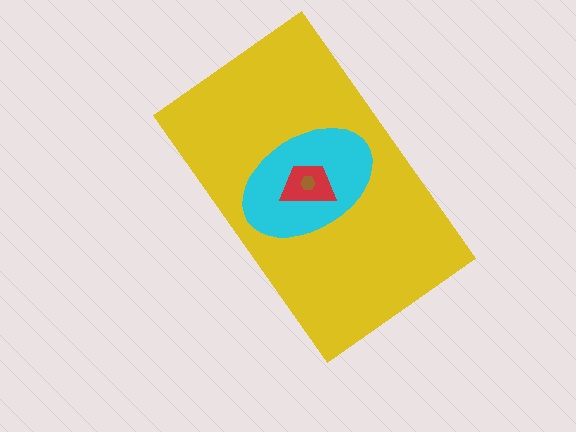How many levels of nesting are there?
4.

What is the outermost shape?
The yellow rectangle.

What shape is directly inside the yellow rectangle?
The cyan ellipse.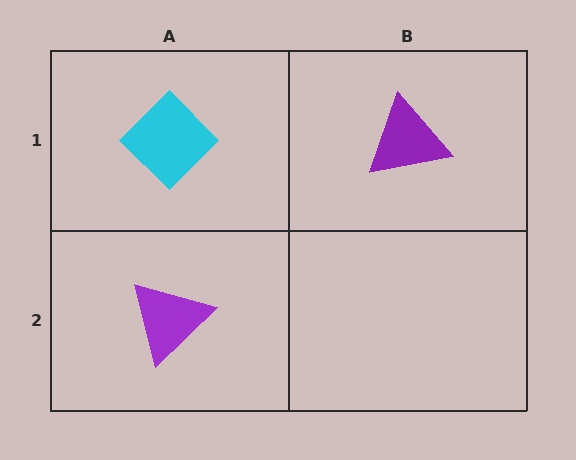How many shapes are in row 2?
1 shape.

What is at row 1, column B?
A purple triangle.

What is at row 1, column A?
A cyan diamond.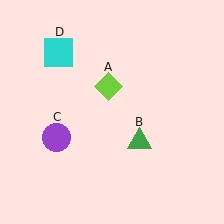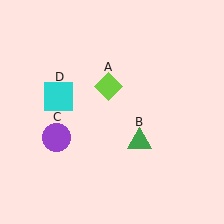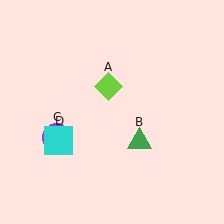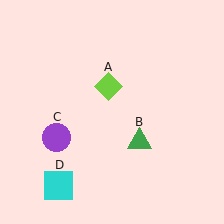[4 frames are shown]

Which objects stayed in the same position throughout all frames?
Lime diamond (object A) and green triangle (object B) and purple circle (object C) remained stationary.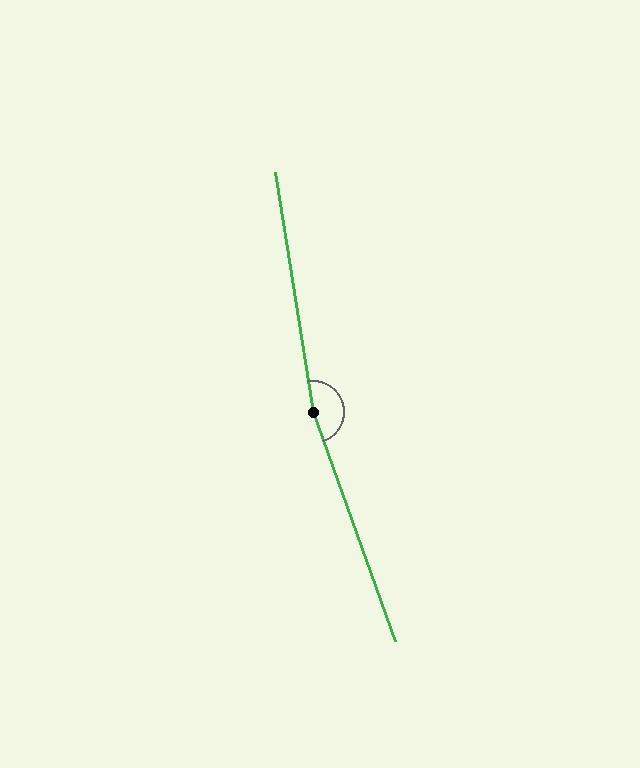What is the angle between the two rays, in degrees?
Approximately 169 degrees.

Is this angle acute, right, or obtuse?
It is obtuse.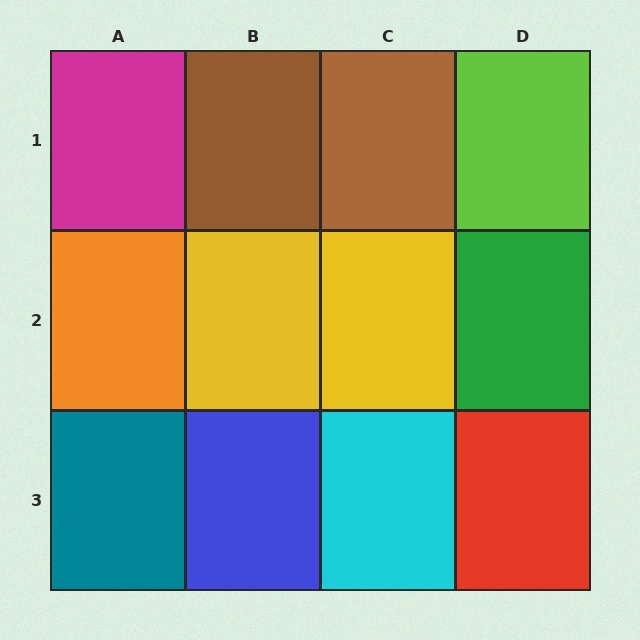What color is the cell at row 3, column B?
Blue.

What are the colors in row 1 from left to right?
Magenta, brown, brown, lime.